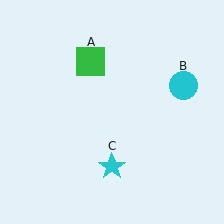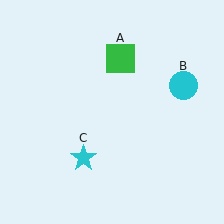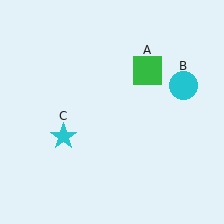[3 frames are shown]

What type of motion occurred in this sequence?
The green square (object A), cyan star (object C) rotated clockwise around the center of the scene.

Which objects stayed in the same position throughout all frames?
Cyan circle (object B) remained stationary.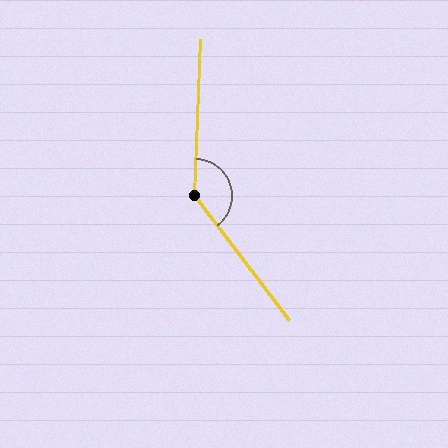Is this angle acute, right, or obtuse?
It is obtuse.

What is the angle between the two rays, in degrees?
Approximately 141 degrees.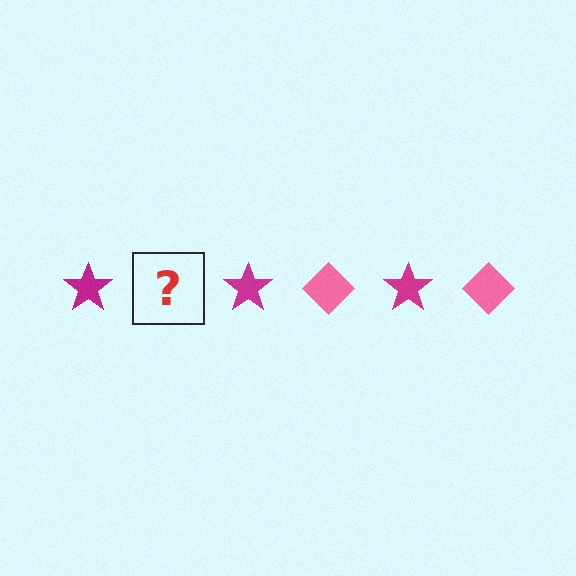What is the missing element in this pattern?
The missing element is a pink diamond.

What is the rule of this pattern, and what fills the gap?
The rule is that the pattern alternates between magenta star and pink diamond. The gap should be filled with a pink diamond.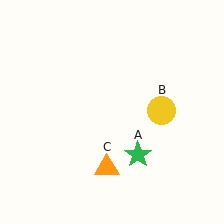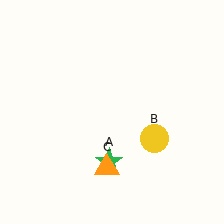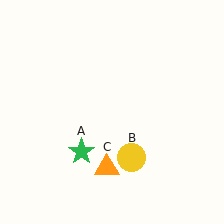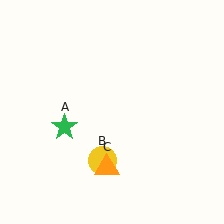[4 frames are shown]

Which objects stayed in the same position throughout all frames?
Orange triangle (object C) remained stationary.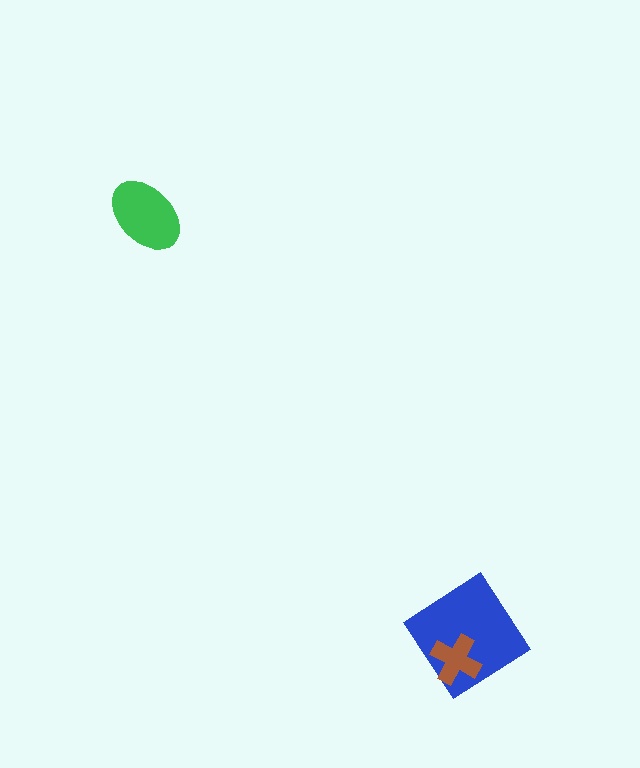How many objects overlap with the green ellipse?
0 objects overlap with the green ellipse.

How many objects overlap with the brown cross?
1 object overlaps with the brown cross.